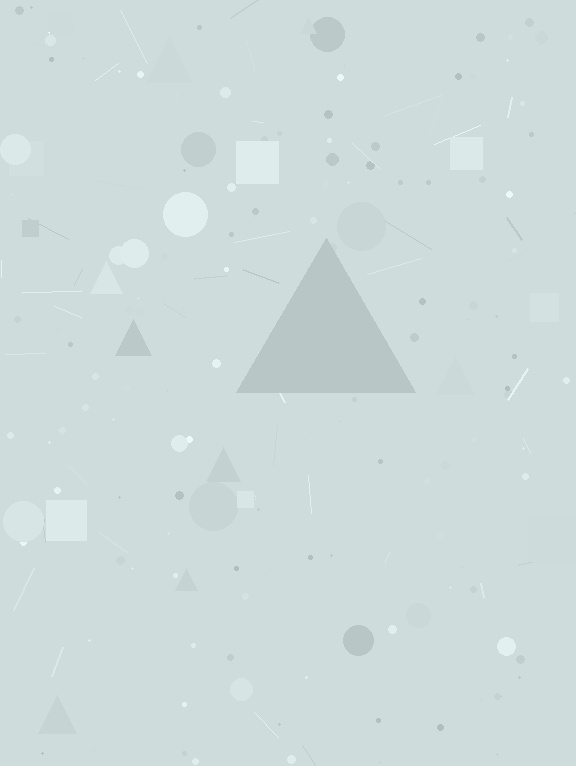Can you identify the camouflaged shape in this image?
The camouflaged shape is a triangle.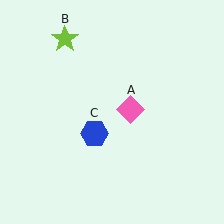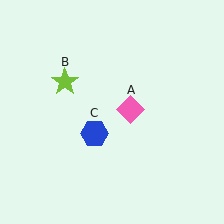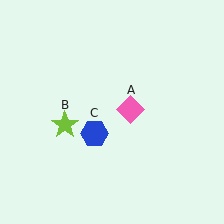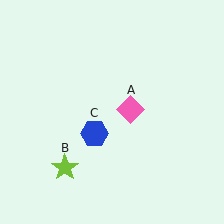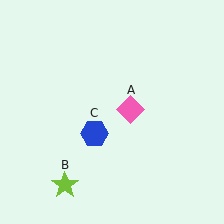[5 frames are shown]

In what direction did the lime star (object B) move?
The lime star (object B) moved down.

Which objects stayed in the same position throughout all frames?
Pink diamond (object A) and blue hexagon (object C) remained stationary.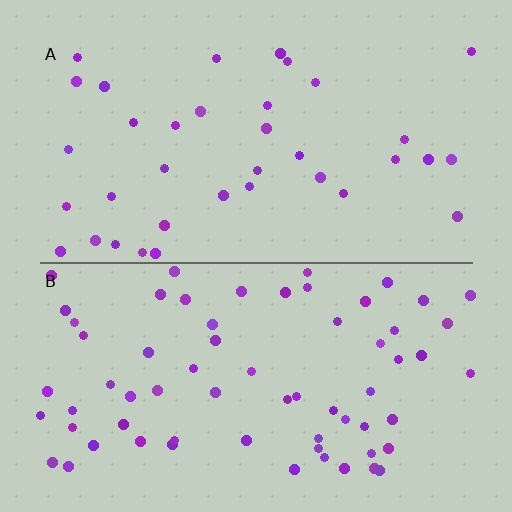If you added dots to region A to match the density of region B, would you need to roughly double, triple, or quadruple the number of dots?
Approximately double.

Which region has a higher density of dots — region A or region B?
B (the bottom).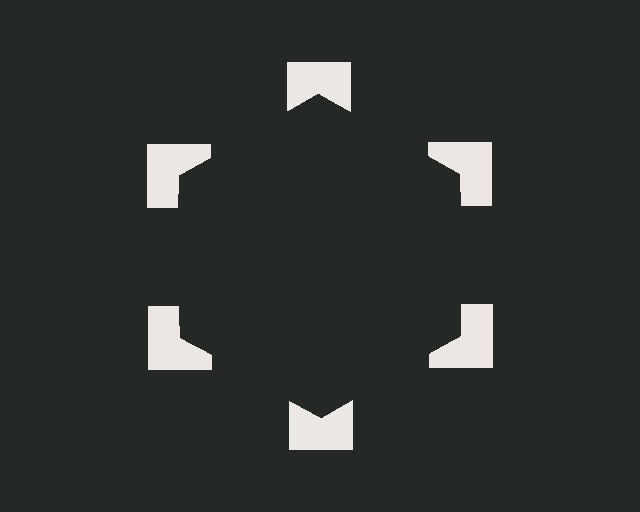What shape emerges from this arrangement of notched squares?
An illusory hexagon — its edges are inferred from the aligned wedge cuts in the notched squares, not physically drawn.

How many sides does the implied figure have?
6 sides.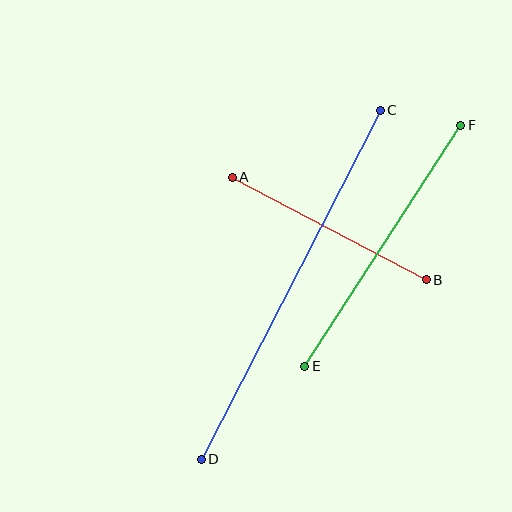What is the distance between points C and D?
The distance is approximately 392 pixels.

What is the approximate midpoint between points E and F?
The midpoint is at approximately (383, 246) pixels.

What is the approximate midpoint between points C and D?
The midpoint is at approximately (291, 285) pixels.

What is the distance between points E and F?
The distance is approximately 287 pixels.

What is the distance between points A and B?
The distance is approximately 220 pixels.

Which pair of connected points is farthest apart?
Points C and D are farthest apart.